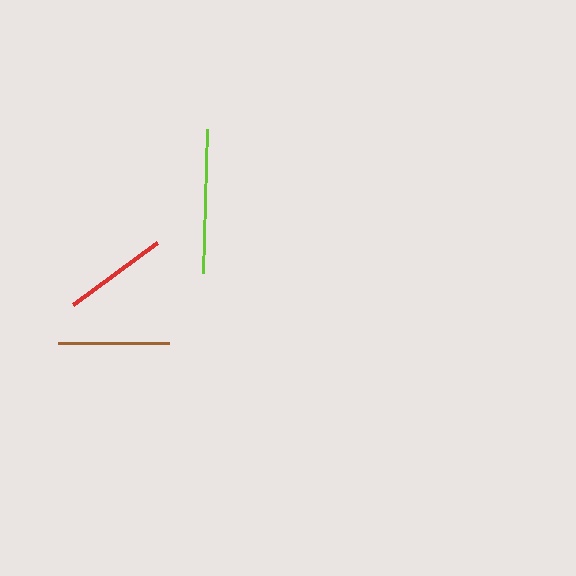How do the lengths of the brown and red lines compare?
The brown and red lines are approximately the same length.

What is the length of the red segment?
The red segment is approximately 104 pixels long.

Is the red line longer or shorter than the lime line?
The lime line is longer than the red line.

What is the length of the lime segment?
The lime segment is approximately 145 pixels long.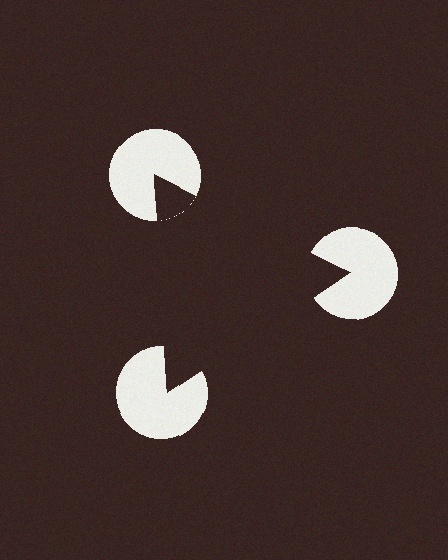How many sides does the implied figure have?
3 sides.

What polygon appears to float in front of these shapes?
An illusory triangle — its edges are inferred from the aligned wedge cuts in the pac-man discs, not physically drawn.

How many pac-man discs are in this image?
There are 3 — one at each vertex of the illusory triangle.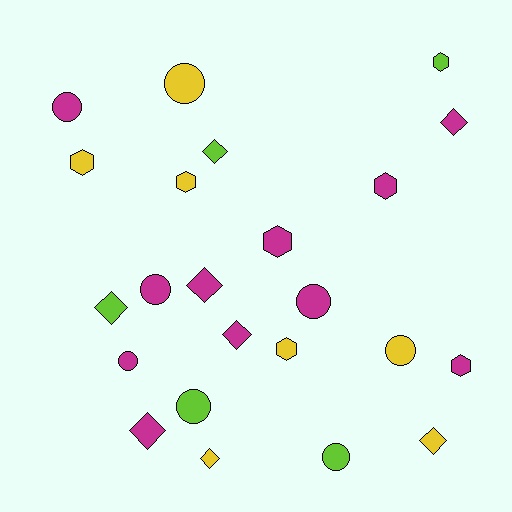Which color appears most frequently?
Magenta, with 11 objects.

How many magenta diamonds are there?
There are 4 magenta diamonds.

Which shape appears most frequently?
Circle, with 8 objects.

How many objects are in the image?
There are 23 objects.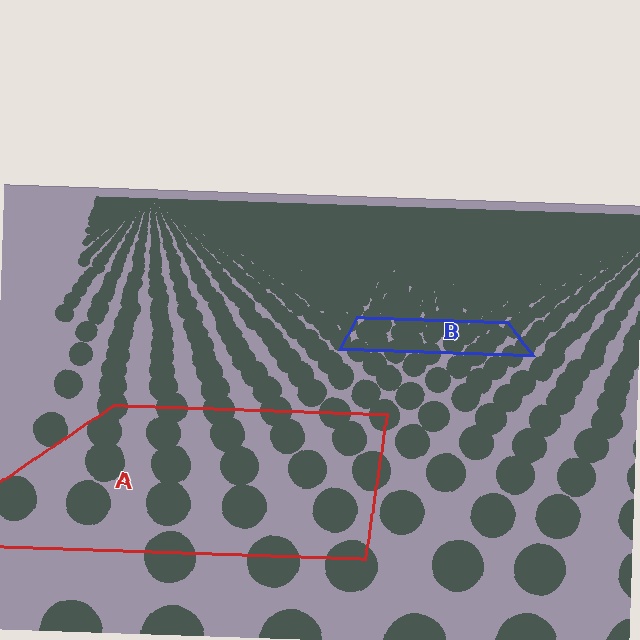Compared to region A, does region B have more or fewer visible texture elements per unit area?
Region B has more texture elements per unit area — they are packed more densely because it is farther away.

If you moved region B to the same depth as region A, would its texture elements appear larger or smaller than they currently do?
They would appear larger. At a closer depth, the same texture elements are projected at a bigger on-screen size.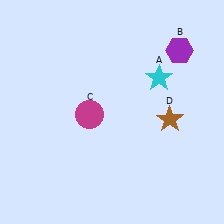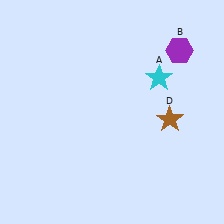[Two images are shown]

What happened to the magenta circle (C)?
The magenta circle (C) was removed in Image 2. It was in the bottom-left area of Image 1.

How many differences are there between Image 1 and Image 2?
There is 1 difference between the two images.